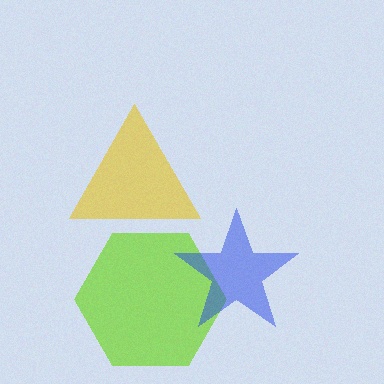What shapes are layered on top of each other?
The layered shapes are: a yellow triangle, a lime hexagon, a blue star.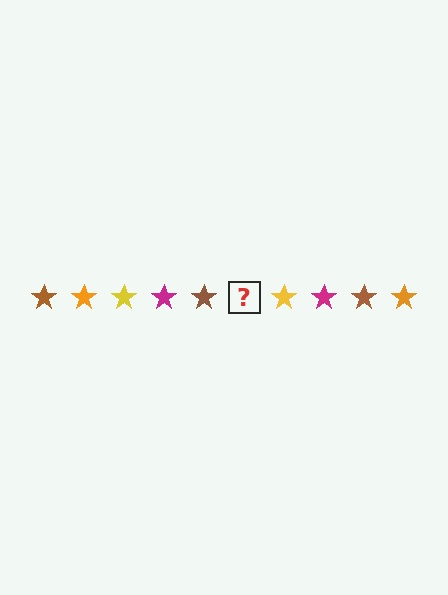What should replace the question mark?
The question mark should be replaced with an orange star.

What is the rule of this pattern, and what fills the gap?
The rule is that the pattern cycles through brown, orange, yellow, magenta stars. The gap should be filled with an orange star.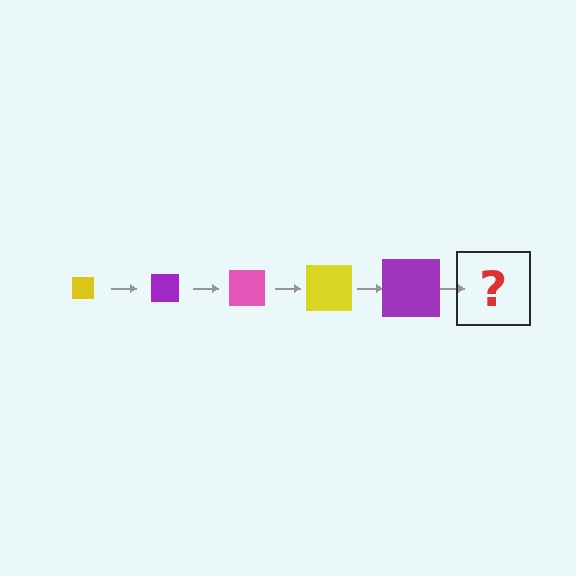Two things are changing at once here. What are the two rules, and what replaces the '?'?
The two rules are that the square grows larger each step and the color cycles through yellow, purple, and pink. The '?' should be a pink square, larger than the previous one.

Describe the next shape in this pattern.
It should be a pink square, larger than the previous one.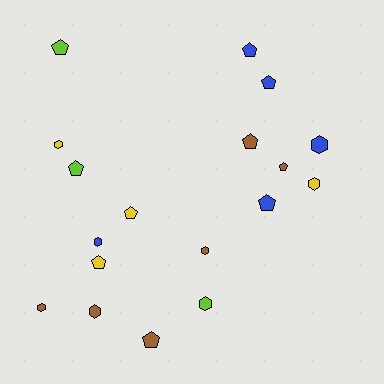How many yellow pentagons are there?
There are 2 yellow pentagons.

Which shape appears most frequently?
Pentagon, with 10 objects.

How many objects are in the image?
There are 18 objects.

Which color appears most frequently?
Brown, with 6 objects.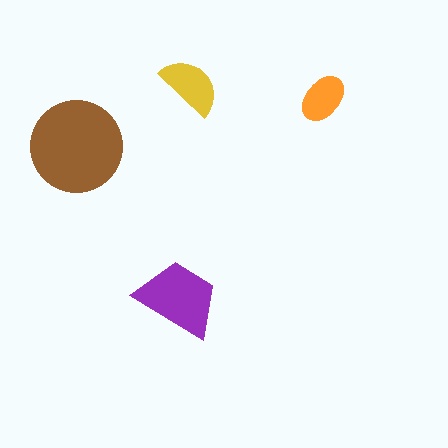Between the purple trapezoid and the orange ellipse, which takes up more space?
The purple trapezoid.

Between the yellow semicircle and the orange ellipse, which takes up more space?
The yellow semicircle.